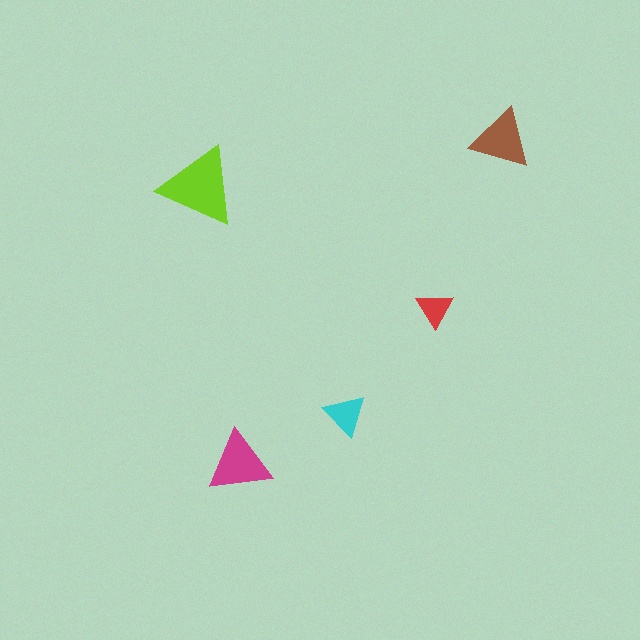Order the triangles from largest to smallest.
the lime one, the magenta one, the brown one, the cyan one, the red one.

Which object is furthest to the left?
The lime triangle is leftmost.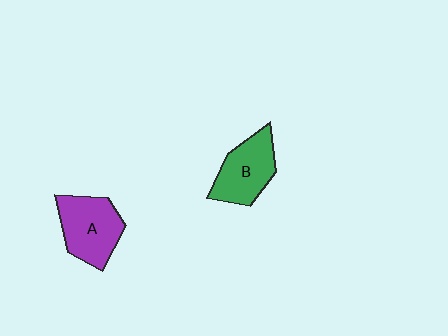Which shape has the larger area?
Shape A (purple).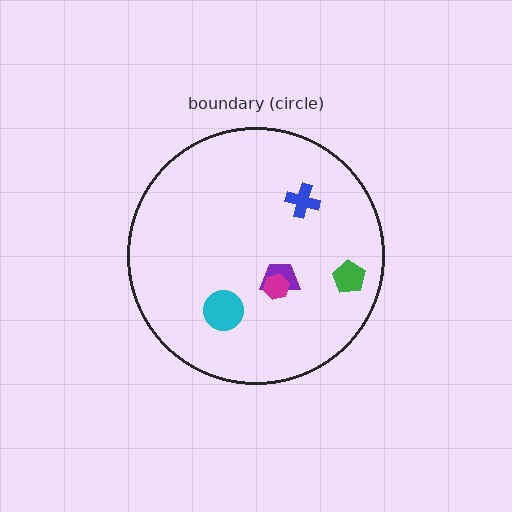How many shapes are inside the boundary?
5 inside, 0 outside.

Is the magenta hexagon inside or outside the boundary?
Inside.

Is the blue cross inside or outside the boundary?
Inside.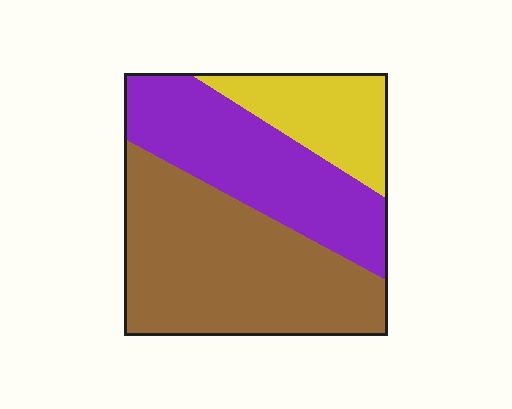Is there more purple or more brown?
Brown.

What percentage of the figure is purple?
Purple covers 34% of the figure.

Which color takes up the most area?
Brown, at roughly 50%.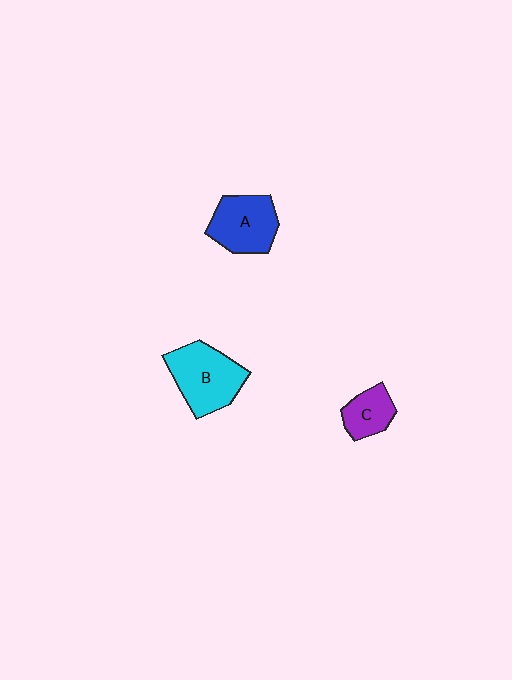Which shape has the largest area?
Shape B (cyan).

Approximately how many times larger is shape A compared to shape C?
Approximately 1.7 times.